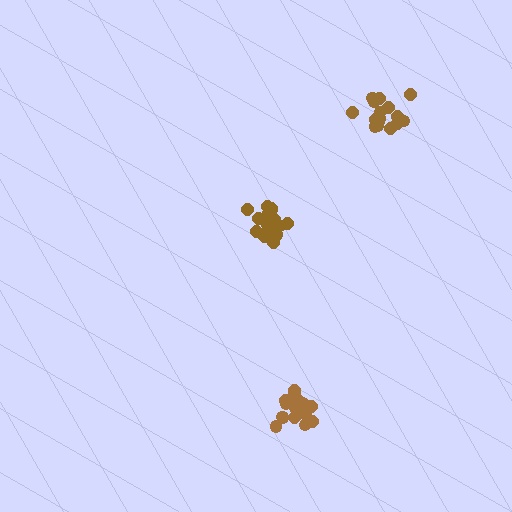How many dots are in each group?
Group 1: 20 dots, Group 2: 17 dots, Group 3: 19 dots (56 total).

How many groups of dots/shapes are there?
There are 3 groups.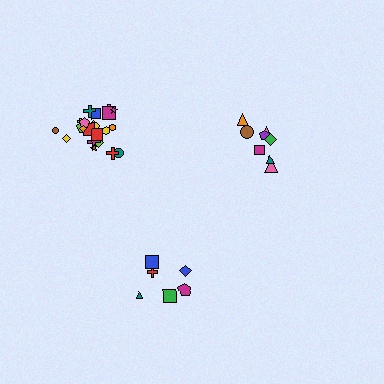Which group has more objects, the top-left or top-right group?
The top-left group.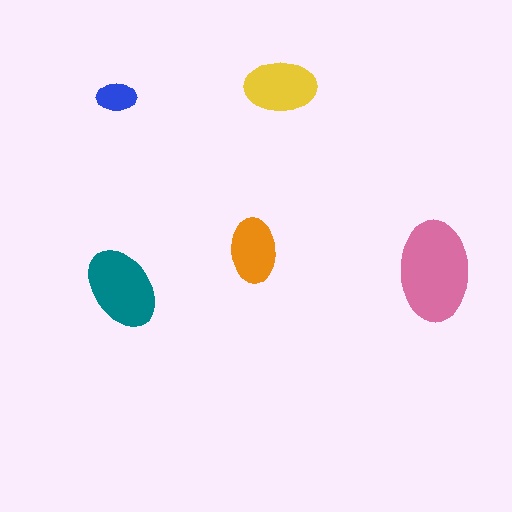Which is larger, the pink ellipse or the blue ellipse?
The pink one.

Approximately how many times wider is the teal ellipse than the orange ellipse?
About 1.5 times wider.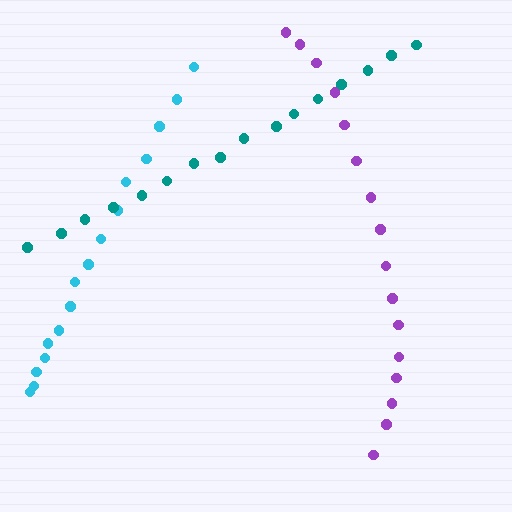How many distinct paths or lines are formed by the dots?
There are 3 distinct paths.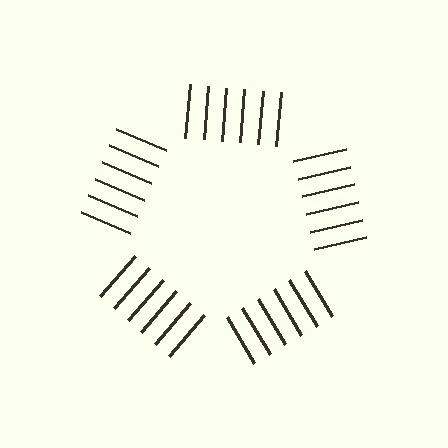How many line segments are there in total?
30 — 6 along each of the 5 edges.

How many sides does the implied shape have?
5 sides — the line-ends trace a pentagon.